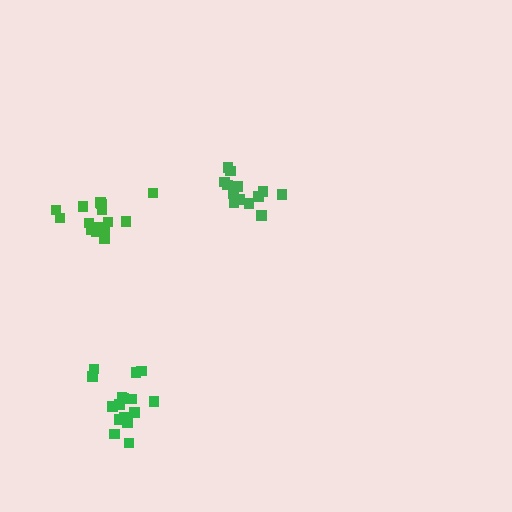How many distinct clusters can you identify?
There are 3 distinct clusters.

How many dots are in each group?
Group 1: 16 dots, Group 2: 14 dots, Group 3: 16 dots (46 total).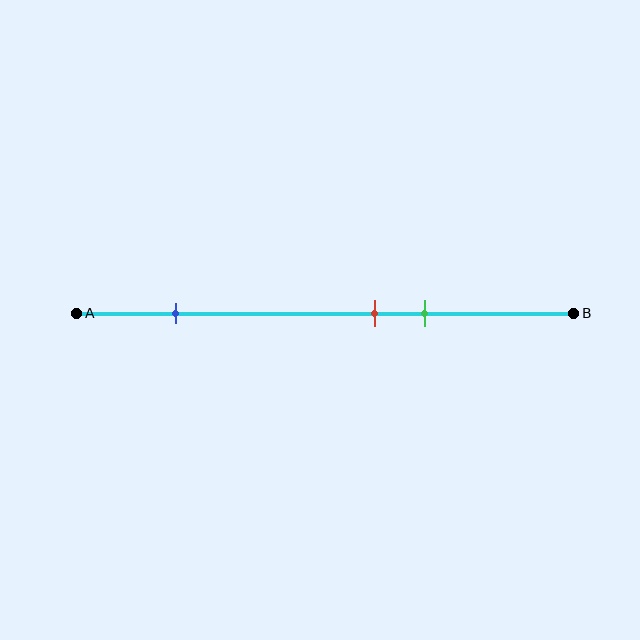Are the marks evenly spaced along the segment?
No, the marks are not evenly spaced.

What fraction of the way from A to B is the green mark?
The green mark is approximately 70% (0.7) of the way from A to B.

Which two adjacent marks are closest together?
The red and green marks are the closest adjacent pair.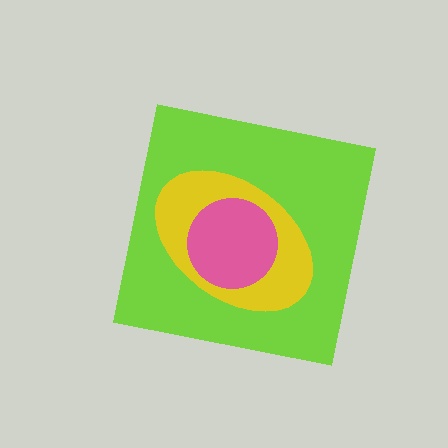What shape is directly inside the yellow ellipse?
The pink circle.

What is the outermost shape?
The lime square.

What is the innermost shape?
The pink circle.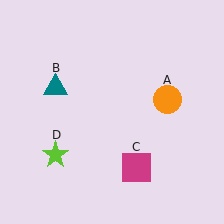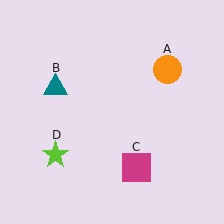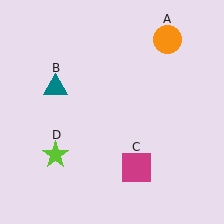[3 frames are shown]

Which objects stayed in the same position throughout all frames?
Teal triangle (object B) and magenta square (object C) and lime star (object D) remained stationary.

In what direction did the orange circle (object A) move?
The orange circle (object A) moved up.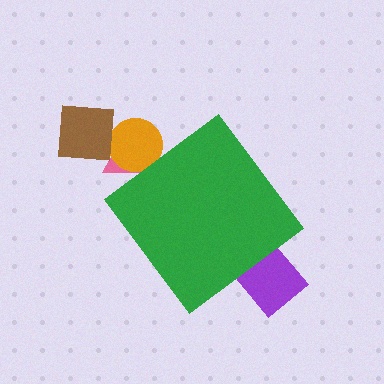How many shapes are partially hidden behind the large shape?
3 shapes are partially hidden.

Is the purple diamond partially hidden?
Yes, the purple diamond is partially hidden behind the green diamond.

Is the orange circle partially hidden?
Yes, the orange circle is partially hidden behind the green diamond.